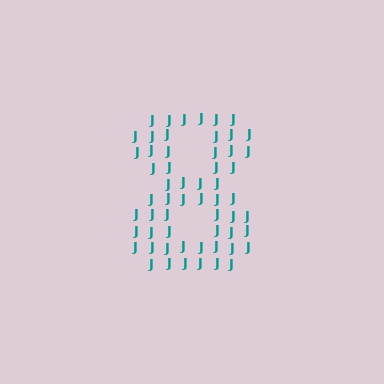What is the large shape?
The large shape is the digit 8.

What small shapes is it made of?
It is made of small letter J's.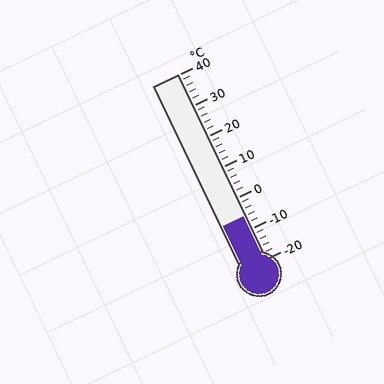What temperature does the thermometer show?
The thermometer shows approximately -6°C.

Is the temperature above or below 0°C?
The temperature is below 0°C.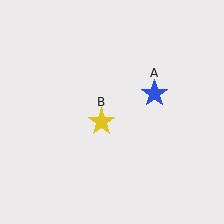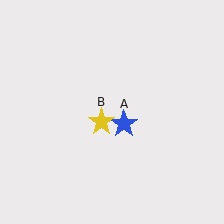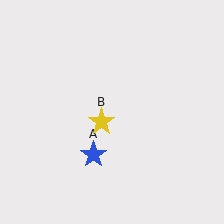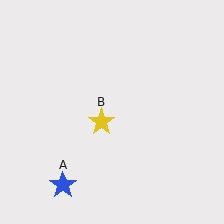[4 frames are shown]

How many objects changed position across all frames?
1 object changed position: blue star (object A).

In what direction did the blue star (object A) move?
The blue star (object A) moved down and to the left.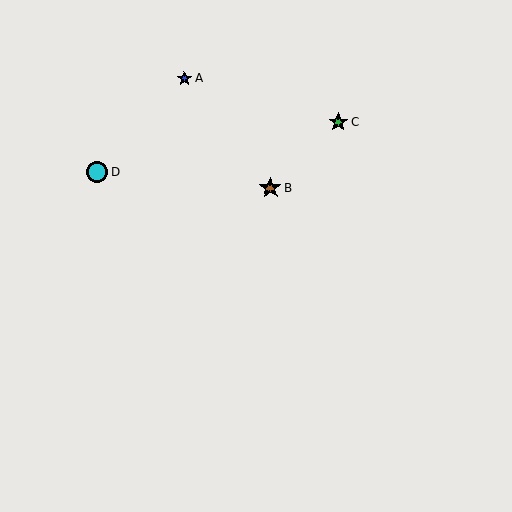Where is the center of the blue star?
The center of the blue star is at (184, 78).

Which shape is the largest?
The brown star (labeled B) is the largest.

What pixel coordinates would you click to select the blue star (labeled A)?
Click at (184, 78) to select the blue star A.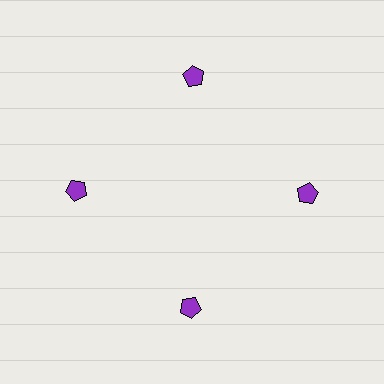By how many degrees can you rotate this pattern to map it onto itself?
The pattern maps onto itself every 90 degrees of rotation.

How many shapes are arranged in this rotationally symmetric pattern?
There are 4 shapes, arranged in 4 groups of 1.